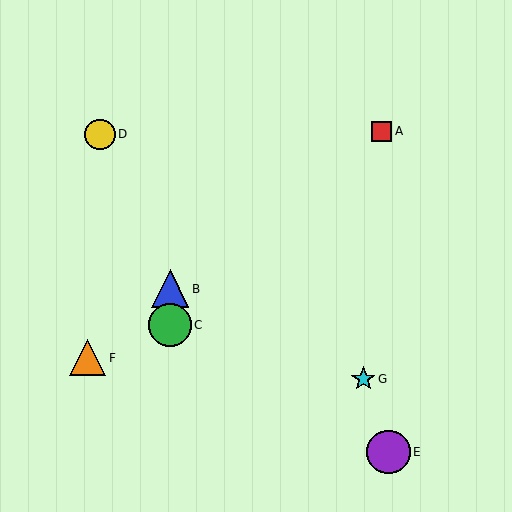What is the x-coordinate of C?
Object C is at x≈170.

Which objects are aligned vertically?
Objects B, C are aligned vertically.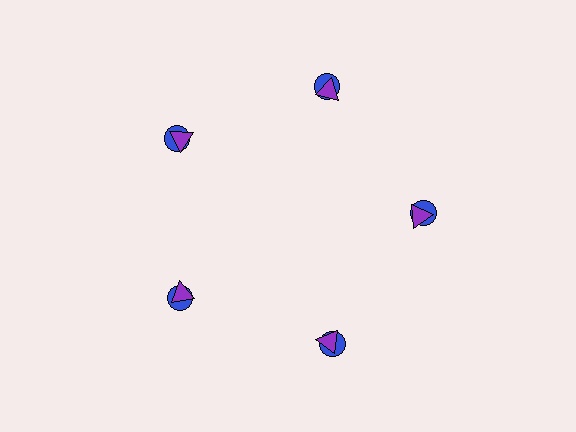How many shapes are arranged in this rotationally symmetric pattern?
There are 10 shapes, arranged in 5 groups of 2.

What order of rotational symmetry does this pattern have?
This pattern has 5-fold rotational symmetry.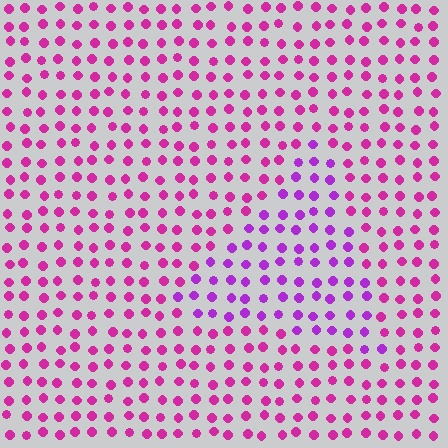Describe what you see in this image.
The image is filled with small magenta elements in a uniform arrangement. A triangle-shaped region is visible where the elements are tinted to a slightly different hue, forming a subtle color boundary.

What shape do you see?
I see a triangle.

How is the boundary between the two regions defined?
The boundary is defined purely by a slight shift in hue (about 30 degrees). Spacing, size, and orientation are identical on both sides.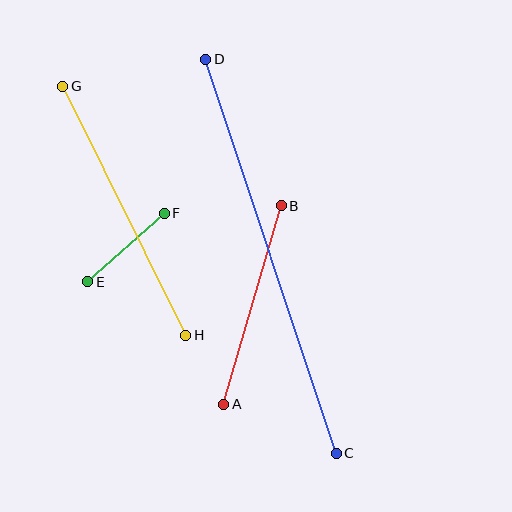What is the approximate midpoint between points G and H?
The midpoint is at approximately (124, 211) pixels.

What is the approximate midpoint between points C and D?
The midpoint is at approximately (271, 256) pixels.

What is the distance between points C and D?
The distance is approximately 415 pixels.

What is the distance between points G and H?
The distance is approximately 278 pixels.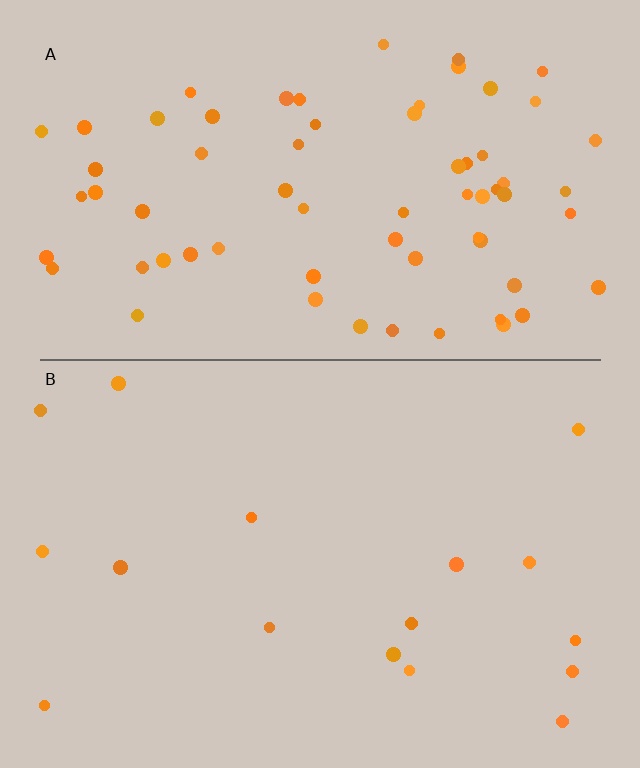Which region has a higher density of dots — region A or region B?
A (the top).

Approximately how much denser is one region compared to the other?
Approximately 4.1× — region A over region B.